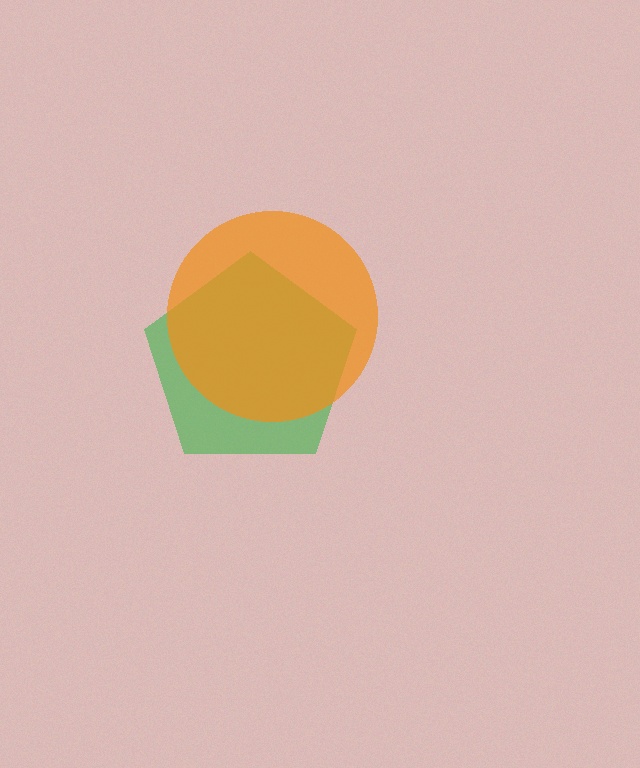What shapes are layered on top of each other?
The layered shapes are: a green pentagon, an orange circle.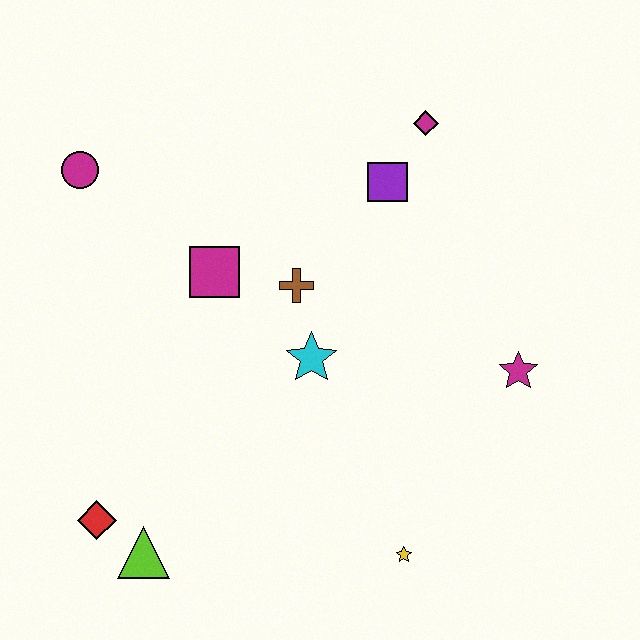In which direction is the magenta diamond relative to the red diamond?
The magenta diamond is above the red diamond.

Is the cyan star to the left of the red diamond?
No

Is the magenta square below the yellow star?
No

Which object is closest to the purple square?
The magenta diamond is closest to the purple square.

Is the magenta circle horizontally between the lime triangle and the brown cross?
No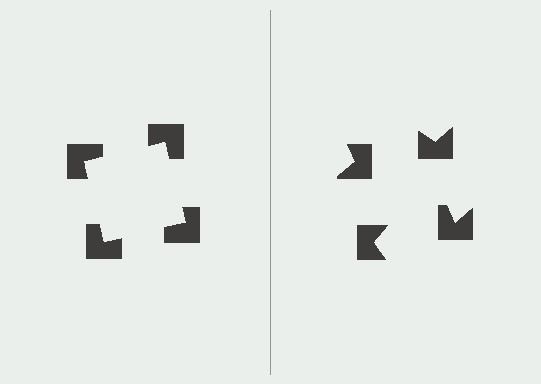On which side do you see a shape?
An illusory square appears on the left side. On the right side the wedge cuts are rotated, so no coherent shape forms.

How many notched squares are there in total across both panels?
8 — 4 on each side.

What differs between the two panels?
The notched squares are positioned identically on both sides; only the wedge orientations differ. On the left they align to a square; on the right they are misaligned.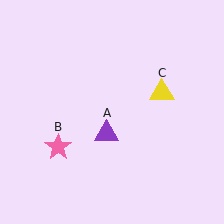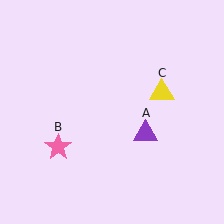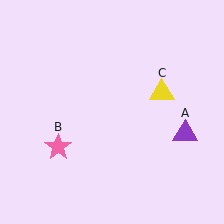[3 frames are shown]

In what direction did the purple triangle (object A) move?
The purple triangle (object A) moved right.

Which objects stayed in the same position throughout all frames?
Pink star (object B) and yellow triangle (object C) remained stationary.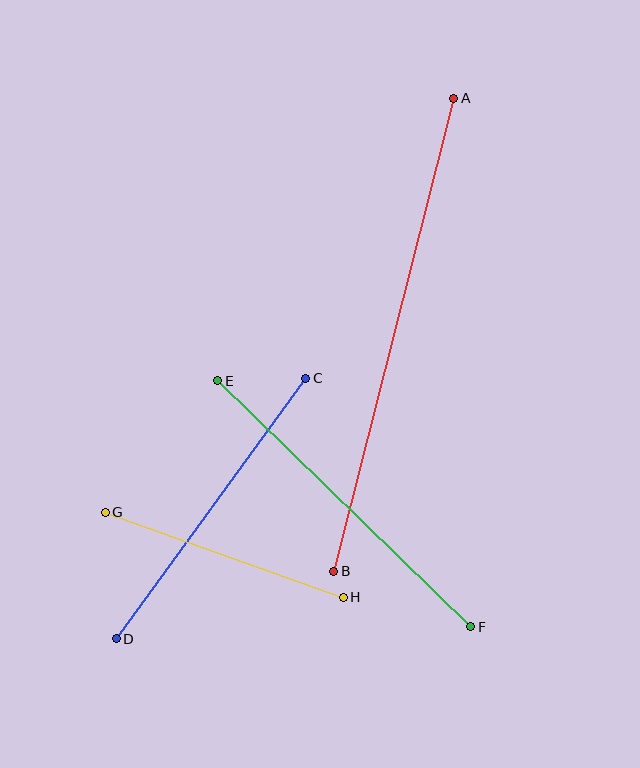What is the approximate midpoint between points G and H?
The midpoint is at approximately (224, 555) pixels.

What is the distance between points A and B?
The distance is approximately 488 pixels.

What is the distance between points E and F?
The distance is approximately 353 pixels.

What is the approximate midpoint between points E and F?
The midpoint is at approximately (344, 504) pixels.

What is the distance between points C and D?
The distance is approximately 322 pixels.